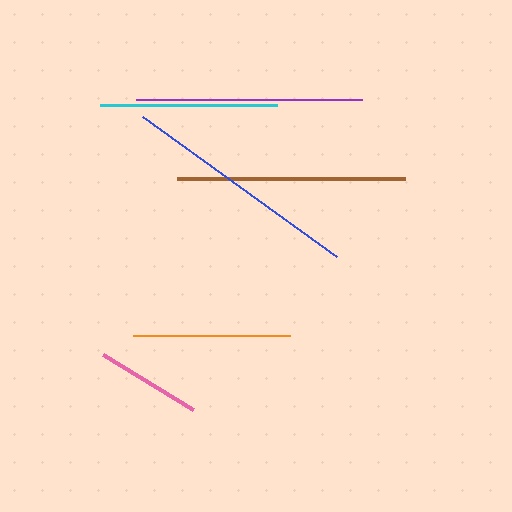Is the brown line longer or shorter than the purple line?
The brown line is longer than the purple line.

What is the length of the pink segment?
The pink segment is approximately 106 pixels long.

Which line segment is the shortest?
The pink line is the shortest at approximately 106 pixels.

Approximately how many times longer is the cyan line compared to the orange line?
The cyan line is approximately 1.1 times the length of the orange line.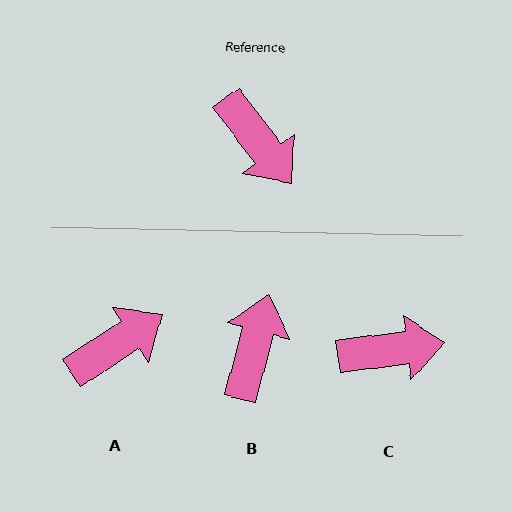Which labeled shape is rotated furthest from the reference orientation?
B, about 128 degrees away.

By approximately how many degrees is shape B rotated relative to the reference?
Approximately 128 degrees counter-clockwise.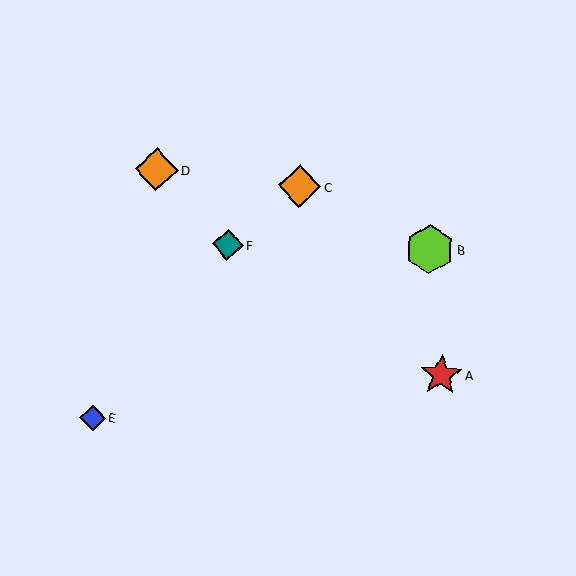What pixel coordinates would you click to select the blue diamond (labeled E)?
Click at (93, 418) to select the blue diamond E.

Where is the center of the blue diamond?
The center of the blue diamond is at (93, 418).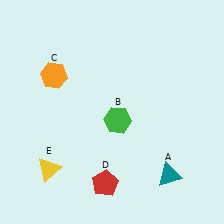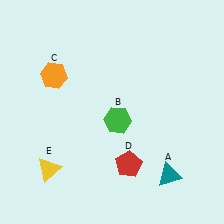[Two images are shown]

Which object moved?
The red pentagon (D) moved right.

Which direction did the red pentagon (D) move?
The red pentagon (D) moved right.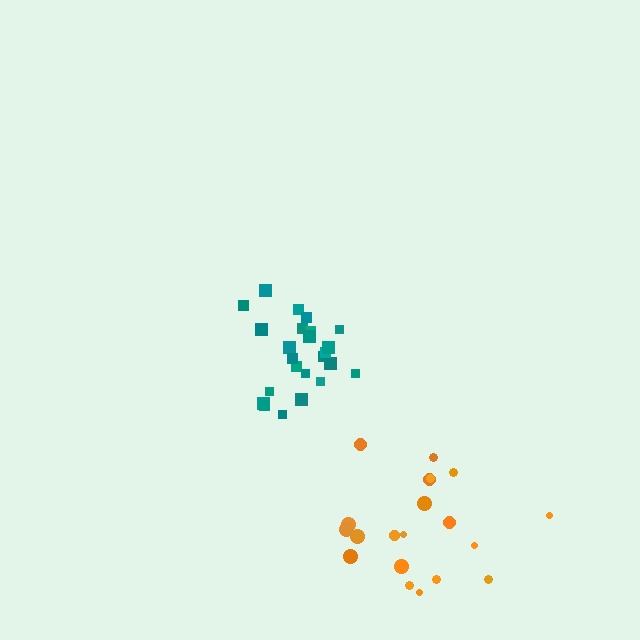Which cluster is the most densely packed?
Teal.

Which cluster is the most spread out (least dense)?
Orange.